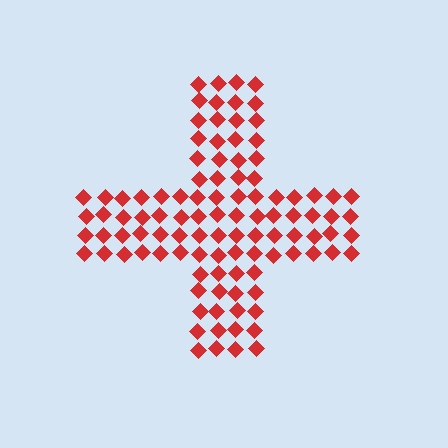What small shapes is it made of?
It is made of small diamonds.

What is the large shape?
The large shape is a cross.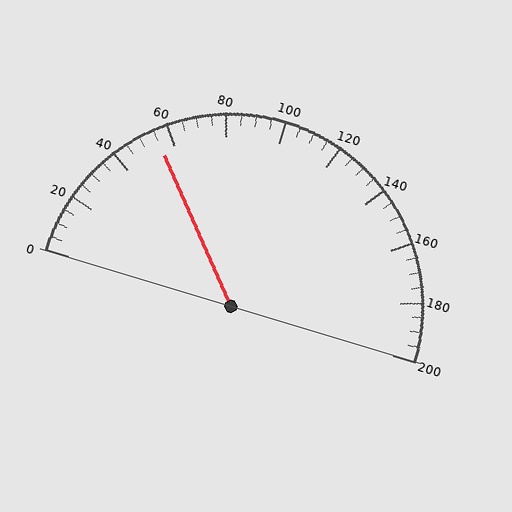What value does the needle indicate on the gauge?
The needle indicates approximately 55.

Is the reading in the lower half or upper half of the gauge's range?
The reading is in the lower half of the range (0 to 200).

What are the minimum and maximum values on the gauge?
The gauge ranges from 0 to 200.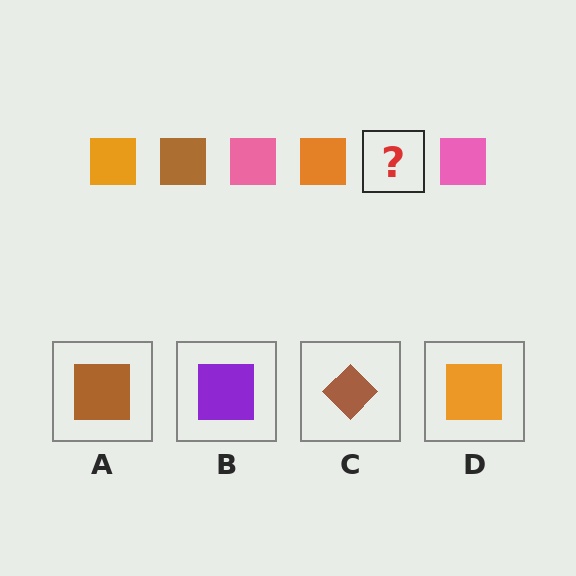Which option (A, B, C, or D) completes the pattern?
A.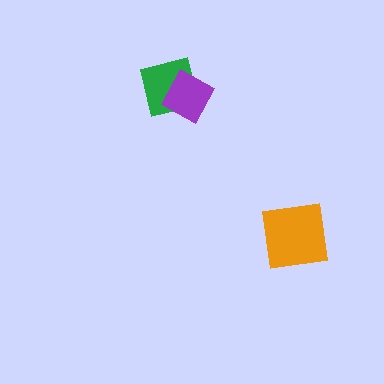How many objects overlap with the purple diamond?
1 object overlaps with the purple diamond.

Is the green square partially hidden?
Yes, it is partially covered by another shape.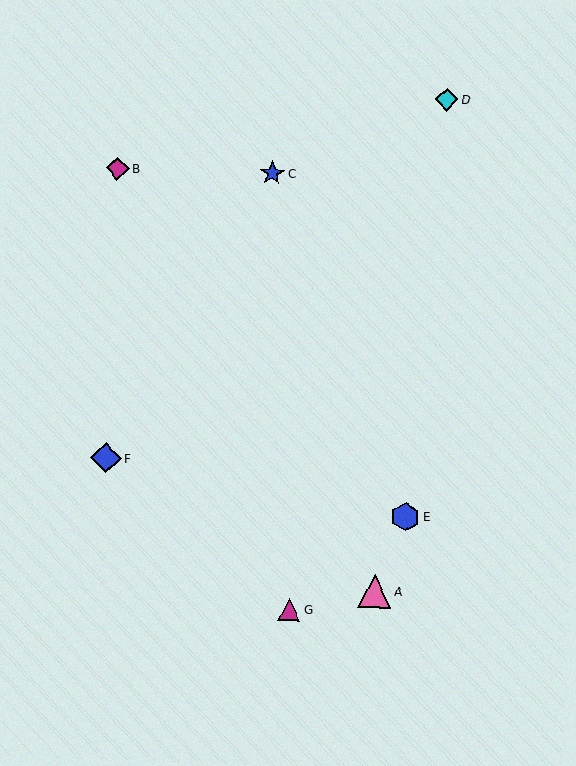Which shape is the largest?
The pink triangle (labeled A) is the largest.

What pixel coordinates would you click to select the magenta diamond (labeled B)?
Click at (118, 168) to select the magenta diamond B.